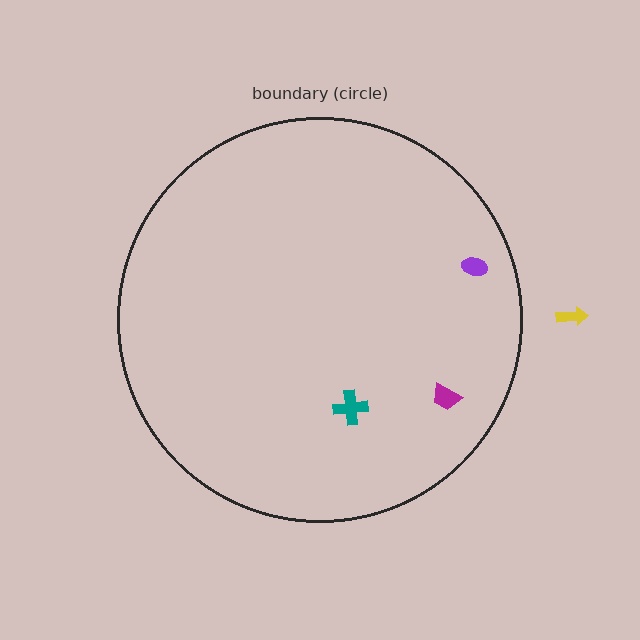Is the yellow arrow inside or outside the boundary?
Outside.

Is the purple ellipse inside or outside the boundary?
Inside.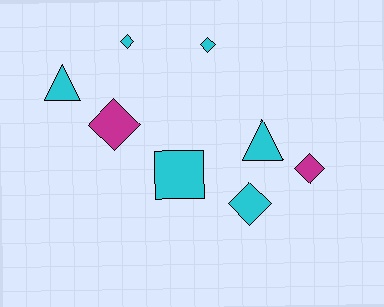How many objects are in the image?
There are 8 objects.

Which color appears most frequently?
Cyan, with 6 objects.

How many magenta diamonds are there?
There are 2 magenta diamonds.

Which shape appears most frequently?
Diamond, with 5 objects.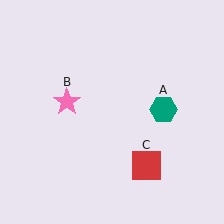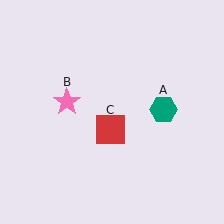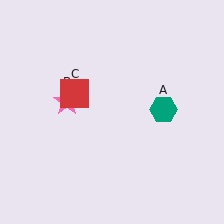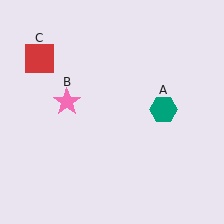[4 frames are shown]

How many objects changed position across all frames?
1 object changed position: red square (object C).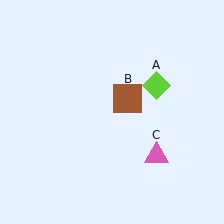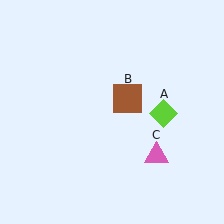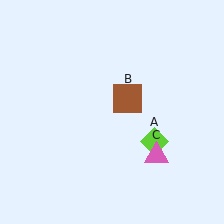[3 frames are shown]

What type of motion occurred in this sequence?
The lime diamond (object A) rotated clockwise around the center of the scene.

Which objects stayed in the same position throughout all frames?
Brown square (object B) and pink triangle (object C) remained stationary.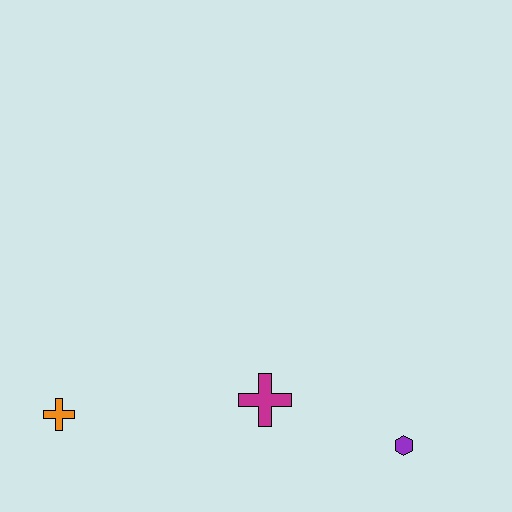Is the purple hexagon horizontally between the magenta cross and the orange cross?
No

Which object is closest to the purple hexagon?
The magenta cross is closest to the purple hexagon.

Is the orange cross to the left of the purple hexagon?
Yes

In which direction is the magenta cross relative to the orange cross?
The magenta cross is to the right of the orange cross.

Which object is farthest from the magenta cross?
The orange cross is farthest from the magenta cross.